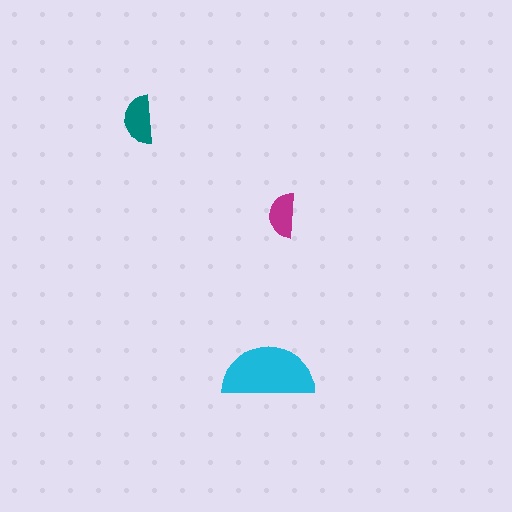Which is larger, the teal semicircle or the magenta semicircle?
The teal one.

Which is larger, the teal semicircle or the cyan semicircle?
The cyan one.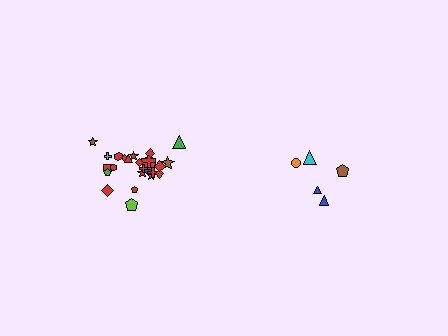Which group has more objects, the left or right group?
The left group.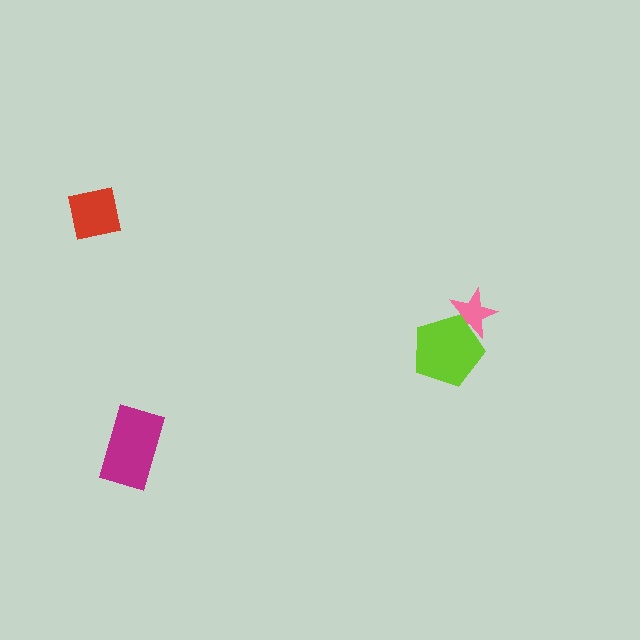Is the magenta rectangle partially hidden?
No, no other shape covers it.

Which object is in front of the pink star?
The lime pentagon is in front of the pink star.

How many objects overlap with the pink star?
1 object overlaps with the pink star.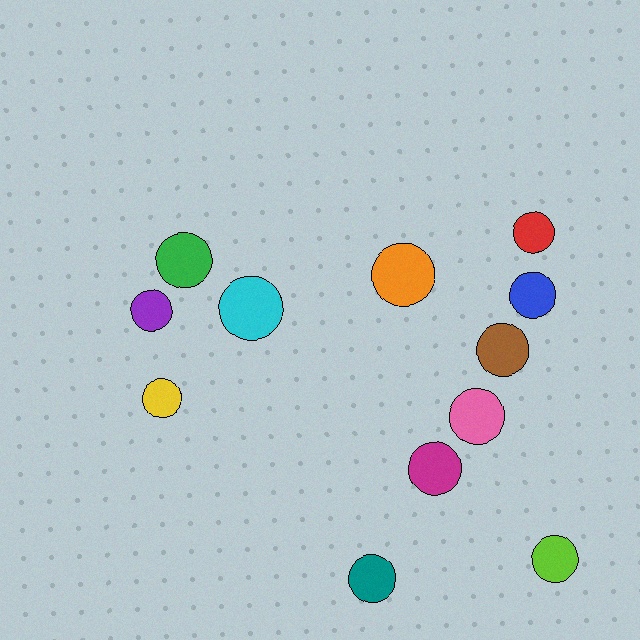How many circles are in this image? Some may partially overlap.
There are 12 circles.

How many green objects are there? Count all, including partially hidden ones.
There is 1 green object.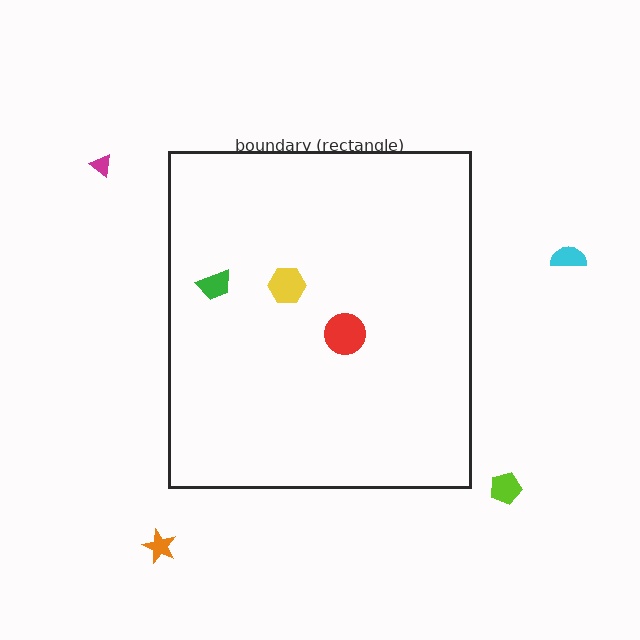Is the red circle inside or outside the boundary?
Inside.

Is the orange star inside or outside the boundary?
Outside.